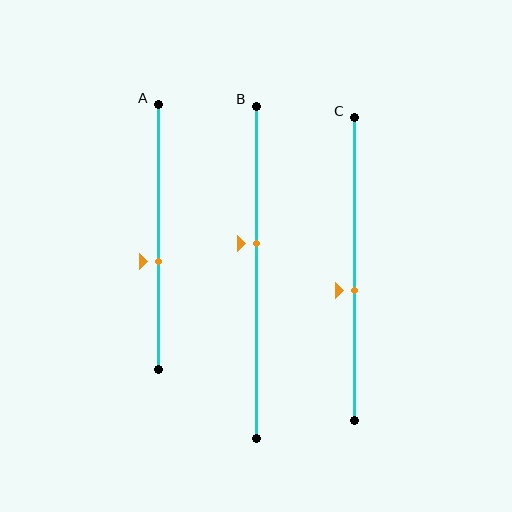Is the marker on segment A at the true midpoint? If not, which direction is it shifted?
No, the marker on segment A is shifted downward by about 9% of the segment length.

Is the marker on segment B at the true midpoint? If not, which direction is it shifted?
No, the marker on segment B is shifted upward by about 9% of the segment length.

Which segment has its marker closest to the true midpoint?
Segment C has its marker closest to the true midpoint.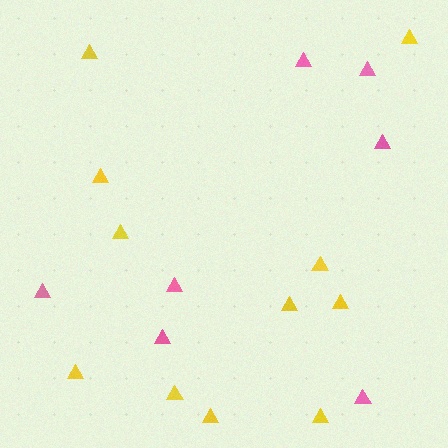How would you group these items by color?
There are 2 groups: one group of yellow triangles (11) and one group of pink triangles (7).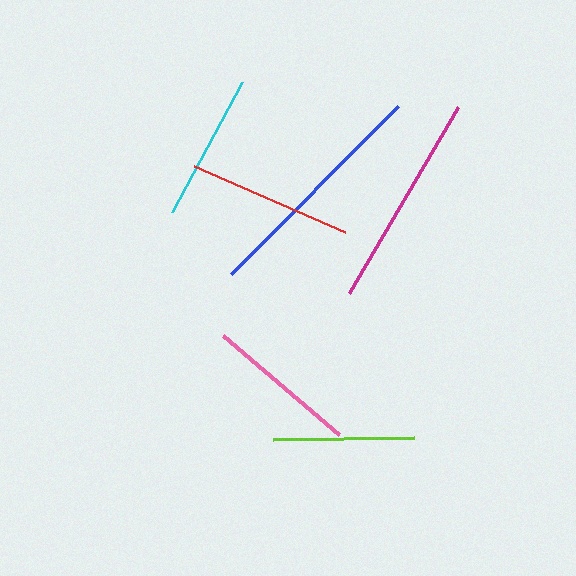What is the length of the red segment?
The red segment is approximately 165 pixels long.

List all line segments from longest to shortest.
From longest to shortest: blue, magenta, red, pink, cyan, lime.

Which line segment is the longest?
The blue line is the longest at approximately 237 pixels.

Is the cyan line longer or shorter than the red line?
The red line is longer than the cyan line.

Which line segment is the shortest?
The lime line is the shortest at approximately 141 pixels.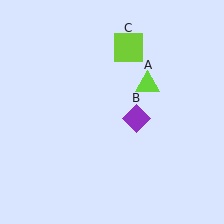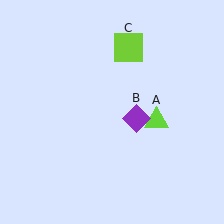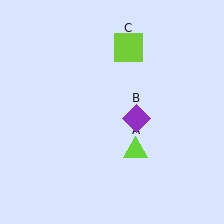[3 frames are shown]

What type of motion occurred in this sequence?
The lime triangle (object A) rotated clockwise around the center of the scene.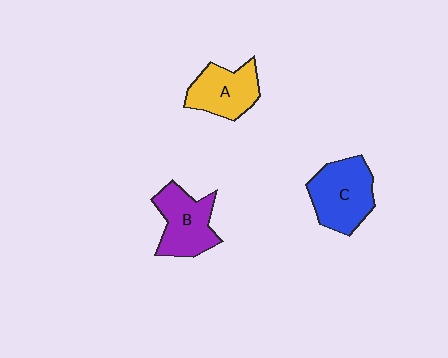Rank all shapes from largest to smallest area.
From largest to smallest: C (blue), B (purple), A (yellow).